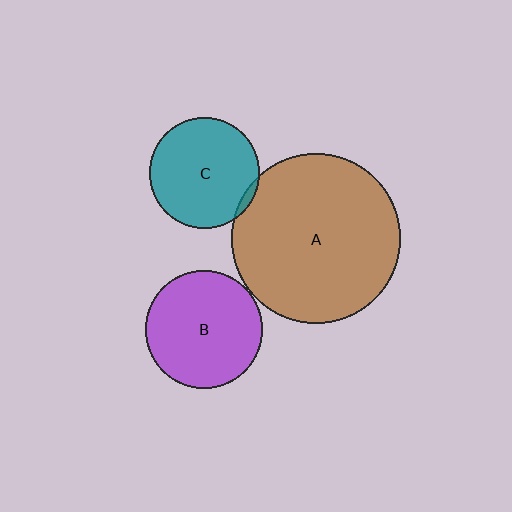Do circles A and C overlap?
Yes.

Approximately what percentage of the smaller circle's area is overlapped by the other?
Approximately 5%.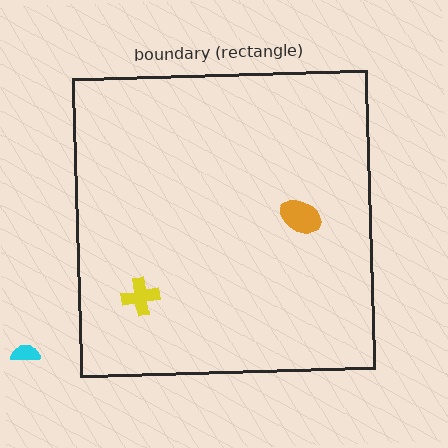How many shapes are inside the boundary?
2 inside, 1 outside.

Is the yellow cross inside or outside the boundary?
Inside.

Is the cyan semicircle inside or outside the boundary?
Outside.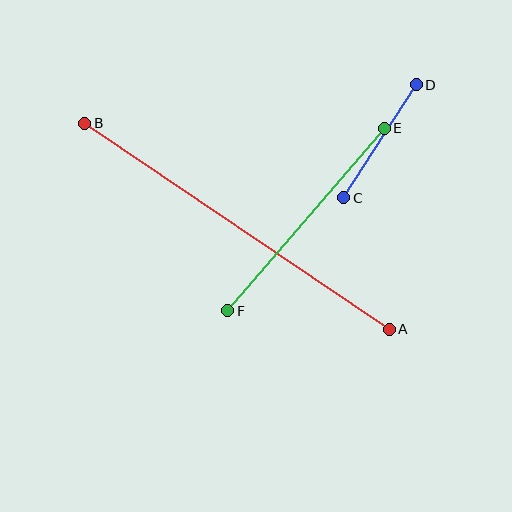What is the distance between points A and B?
The distance is approximately 368 pixels.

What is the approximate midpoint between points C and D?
The midpoint is at approximately (380, 141) pixels.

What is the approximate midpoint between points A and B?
The midpoint is at approximately (237, 226) pixels.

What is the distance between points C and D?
The distance is approximately 134 pixels.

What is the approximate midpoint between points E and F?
The midpoint is at approximately (306, 219) pixels.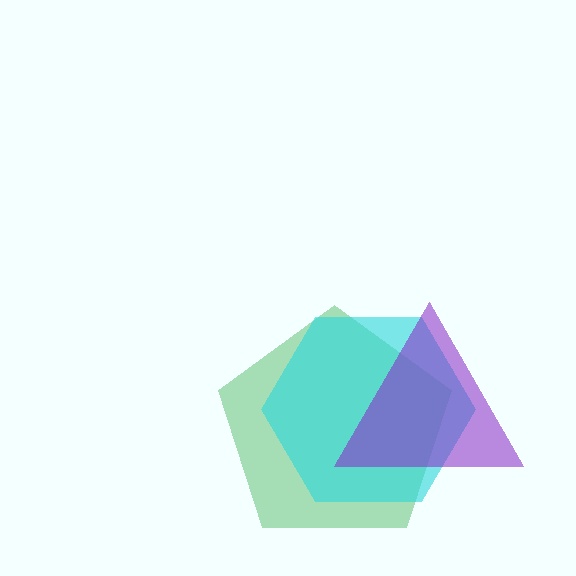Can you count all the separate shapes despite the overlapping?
Yes, there are 3 separate shapes.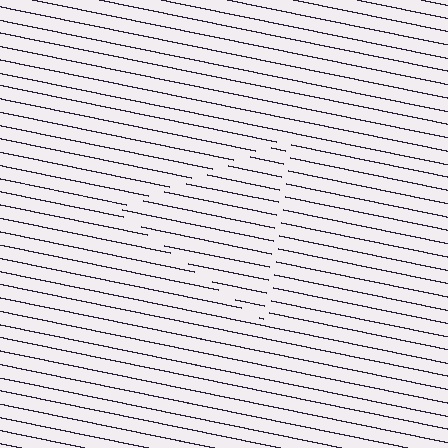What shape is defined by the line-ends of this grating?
An illusory triangle. The interior of the shape contains the same grating, shifted by half a period — the contour is defined by the phase discontinuity where line-ends from the inner and outer gratings abut.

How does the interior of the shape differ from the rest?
The interior of the shape contains the same grating, shifted by half a period — the contour is defined by the phase discontinuity where line-ends from the inner and outer gratings abut.